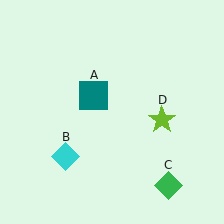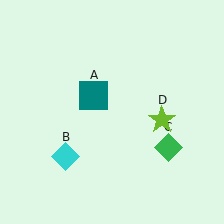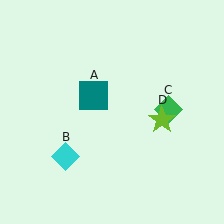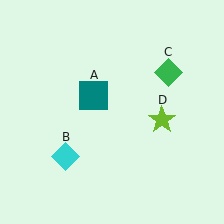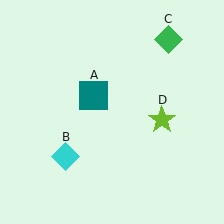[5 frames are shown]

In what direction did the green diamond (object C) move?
The green diamond (object C) moved up.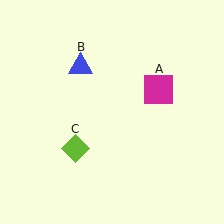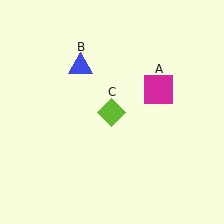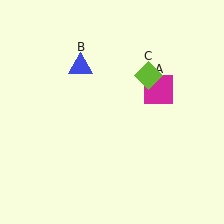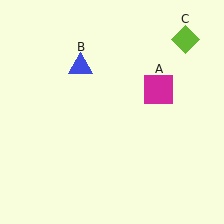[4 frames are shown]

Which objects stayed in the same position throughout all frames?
Magenta square (object A) and blue triangle (object B) remained stationary.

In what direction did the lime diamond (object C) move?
The lime diamond (object C) moved up and to the right.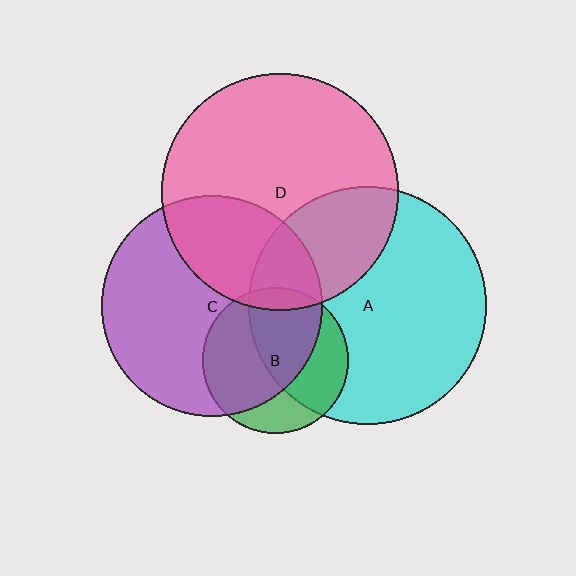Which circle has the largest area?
Circle A (cyan).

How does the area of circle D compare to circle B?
Approximately 2.6 times.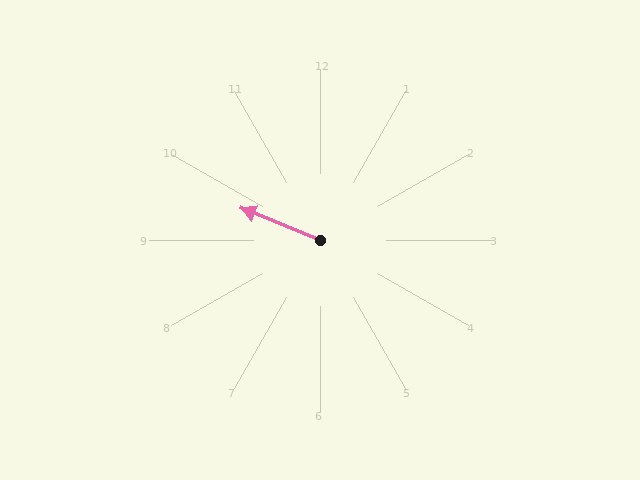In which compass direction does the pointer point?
West.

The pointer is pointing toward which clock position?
Roughly 10 o'clock.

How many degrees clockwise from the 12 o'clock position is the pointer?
Approximately 292 degrees.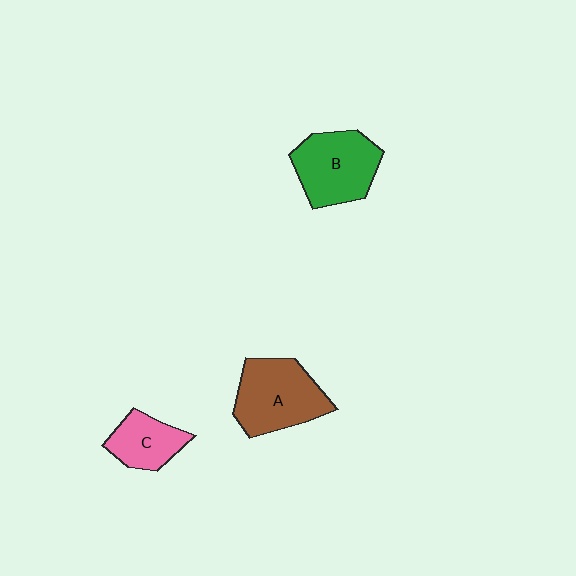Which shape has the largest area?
Shape A (brown).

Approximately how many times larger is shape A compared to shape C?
Approximately 1.7 times.